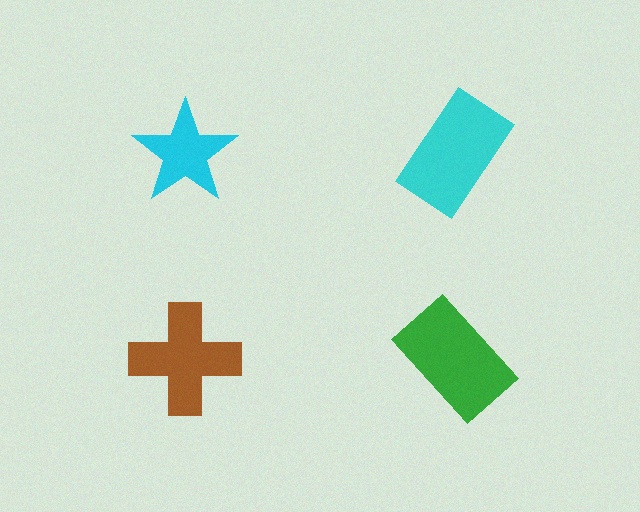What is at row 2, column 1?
A brown cross.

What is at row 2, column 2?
A green rectangle.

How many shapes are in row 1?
2 shapes.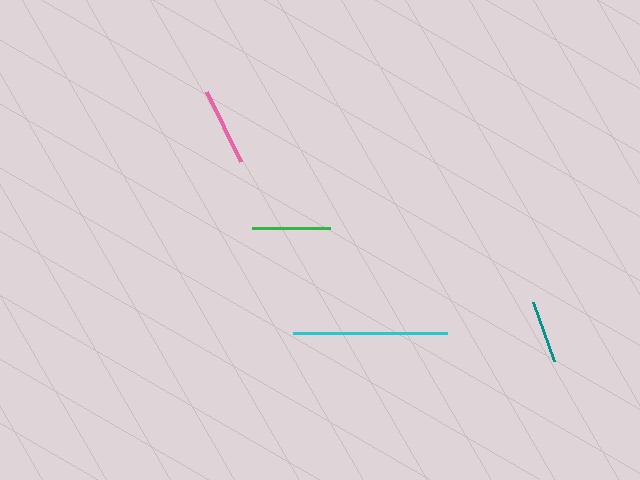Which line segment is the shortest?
The teal line is the shortest at approximately 63 pixels.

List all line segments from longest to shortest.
From longest to shortest: cyan, green, pink, teal.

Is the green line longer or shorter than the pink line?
The green line is longer than the pink line.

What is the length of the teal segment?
The teal segment is approximately 63 pixels long.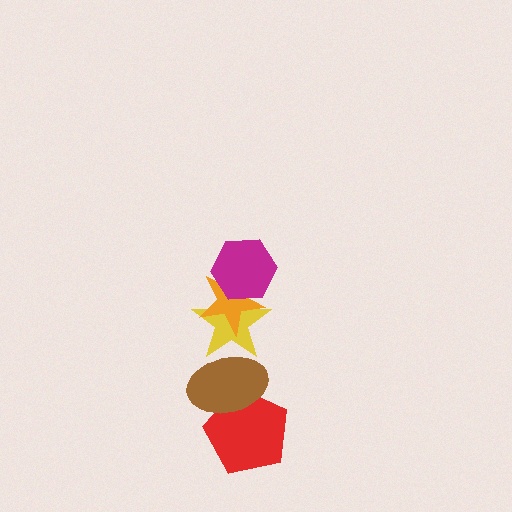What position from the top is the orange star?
The orange star is 2nd from the top.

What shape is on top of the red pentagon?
The brown ellipse is on top of the red pentagon.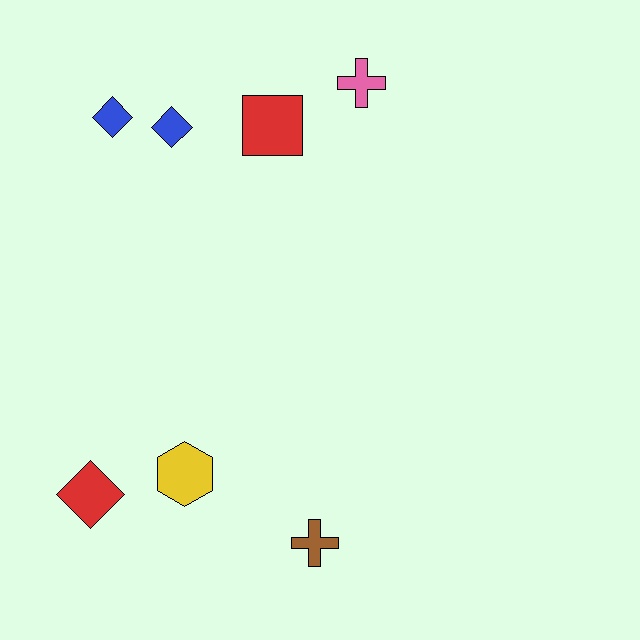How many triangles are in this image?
There are no triangles.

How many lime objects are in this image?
There are no lime objects.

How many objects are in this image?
There are 7 objects.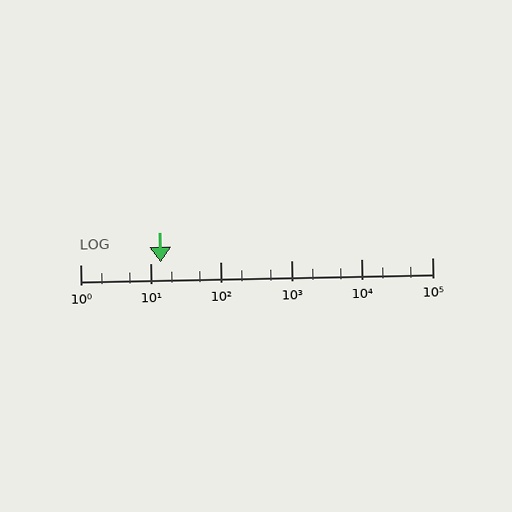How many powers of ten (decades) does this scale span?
The scale spans 5 decades, from 1 to 100000.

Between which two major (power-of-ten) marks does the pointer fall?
The pointer is between 10 and 100.